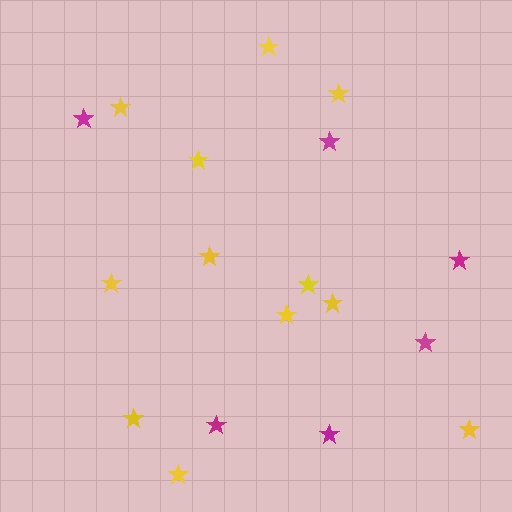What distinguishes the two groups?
There are 2 groups: one group of yellow stars (12) and one group of magenta stars (6).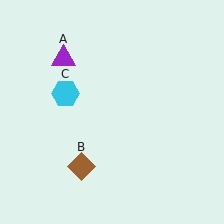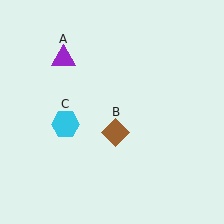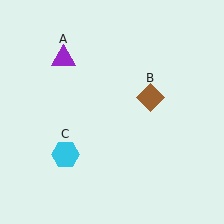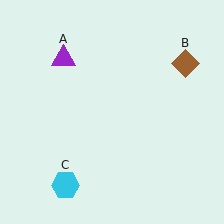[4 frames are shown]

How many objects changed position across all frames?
2 objects changed position: brown diamond (object B), cyan hexagon (object C).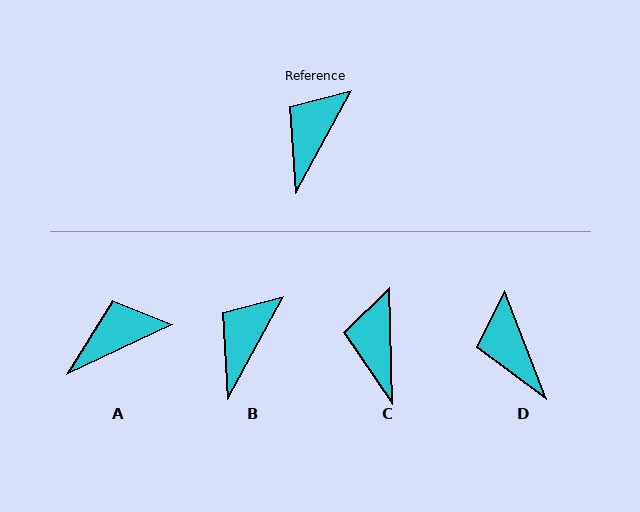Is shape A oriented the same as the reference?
No, it is off by about 36 degrees.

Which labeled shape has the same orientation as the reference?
B.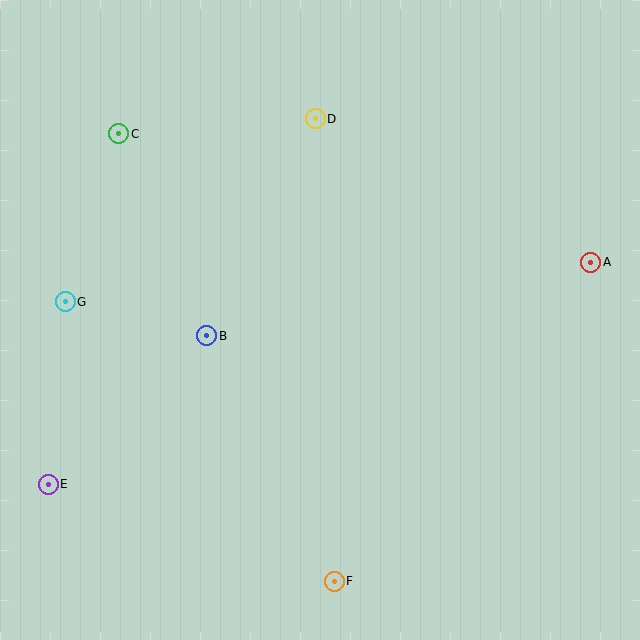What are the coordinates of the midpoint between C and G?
The midpoint between C and G is at (92, 218).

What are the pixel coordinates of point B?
Point B is at (207, 336).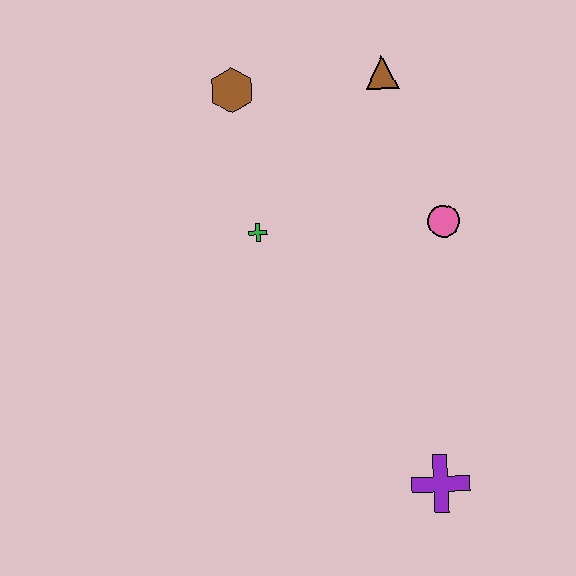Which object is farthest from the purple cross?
The brown hexagon is farthest from the purple cross.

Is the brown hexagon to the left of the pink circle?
Yes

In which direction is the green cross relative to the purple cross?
The green cross is above the purple cross.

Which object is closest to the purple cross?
The pink circle is closest to the purple cross.